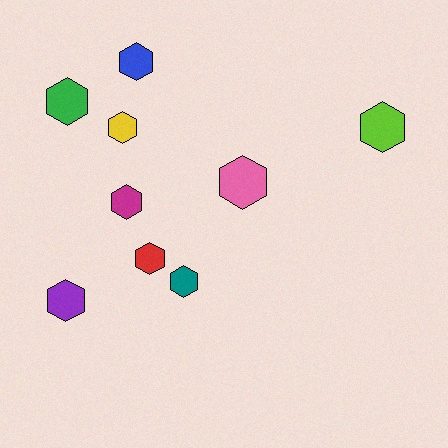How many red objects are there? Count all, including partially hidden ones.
There is 1 red object.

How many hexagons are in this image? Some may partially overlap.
There are 9 hexagons.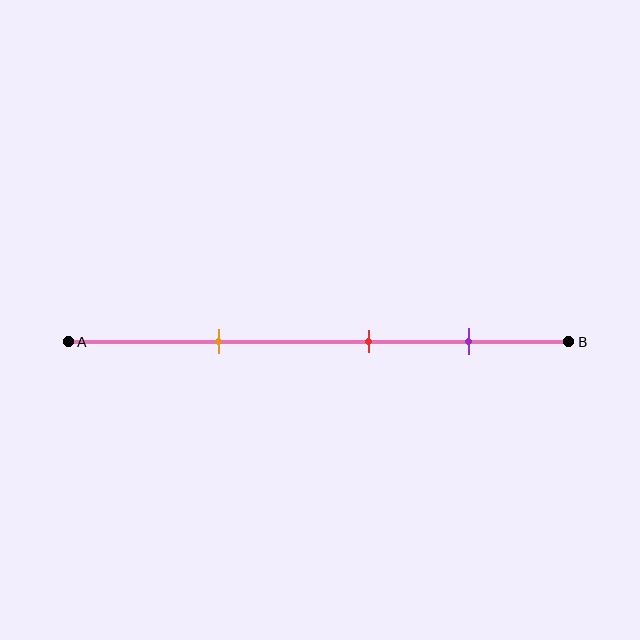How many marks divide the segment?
There are 3 marks dividing the segment.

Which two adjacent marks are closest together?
The red and purple marks are the closest adjacent pair.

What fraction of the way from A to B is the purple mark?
The purple mark is approximately 80% (0.8) of the way from A to B.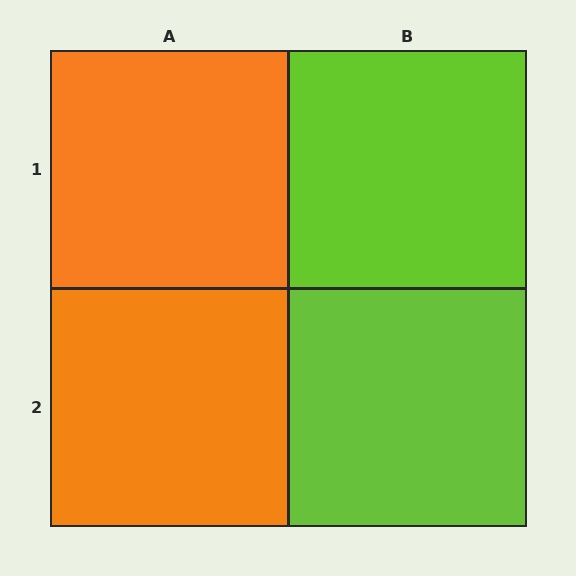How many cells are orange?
2 cells are orange.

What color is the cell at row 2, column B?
Lime.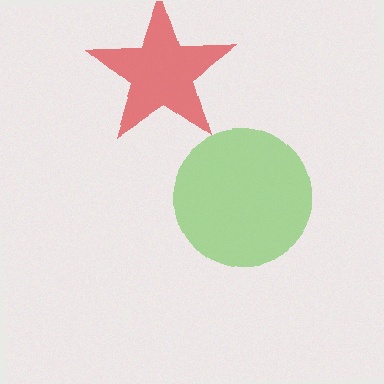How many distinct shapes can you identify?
There are 2 distinct shapes: a red star, a lime circle.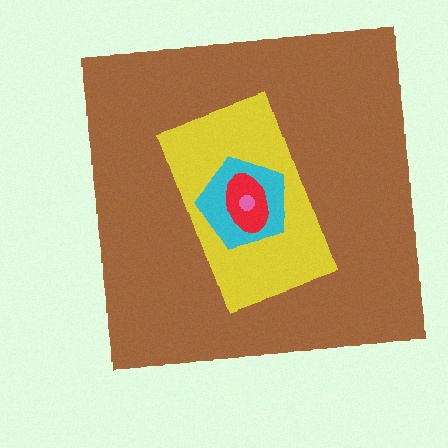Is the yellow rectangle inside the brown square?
Yes.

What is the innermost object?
The pink circle.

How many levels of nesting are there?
5.